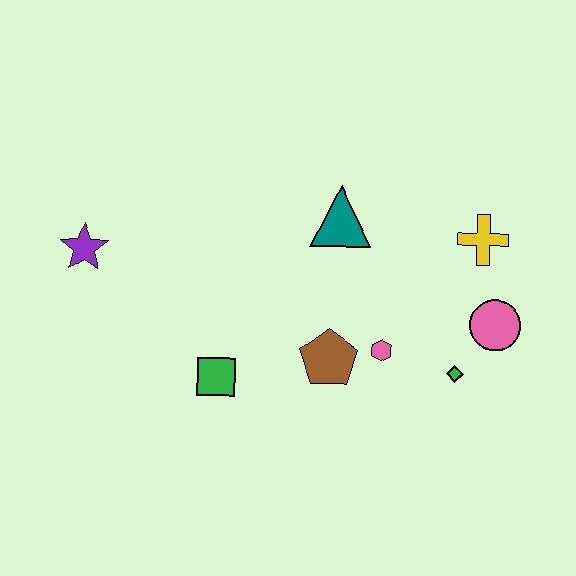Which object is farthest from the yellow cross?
The purple star is farthest from the yellow cross.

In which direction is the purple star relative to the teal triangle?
The purple star is to the left of the teal triangle.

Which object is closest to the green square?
The brown pentagon is closest to the green square.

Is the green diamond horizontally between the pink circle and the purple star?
Yes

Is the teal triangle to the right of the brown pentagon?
Yes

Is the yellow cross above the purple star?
Yes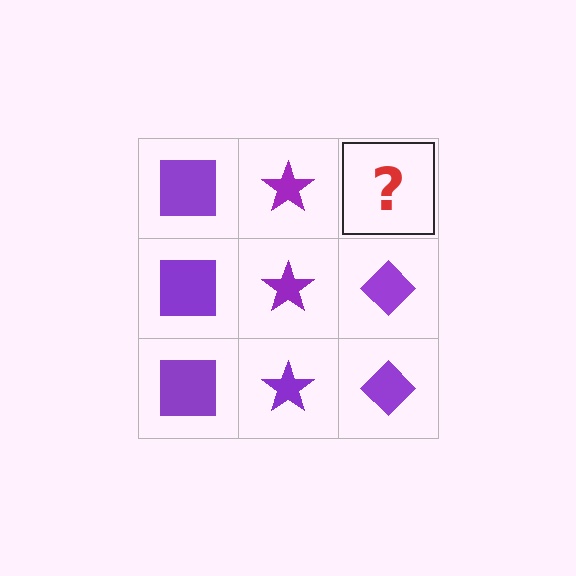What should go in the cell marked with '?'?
The missing cell should contain a purple diamond.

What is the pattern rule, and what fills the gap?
The rule is that each column has a consistent shape. The gap should be filled with a purple diamond.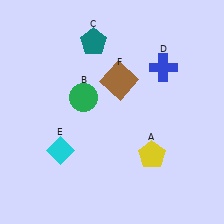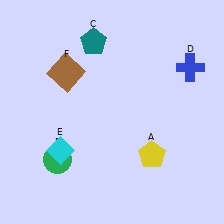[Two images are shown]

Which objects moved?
The objects that moved are: the green circle (B), the blue cross (D), the brown square (F).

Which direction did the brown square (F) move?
The brown square (F) moved left.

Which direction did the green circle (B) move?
The green circle (B) moved down.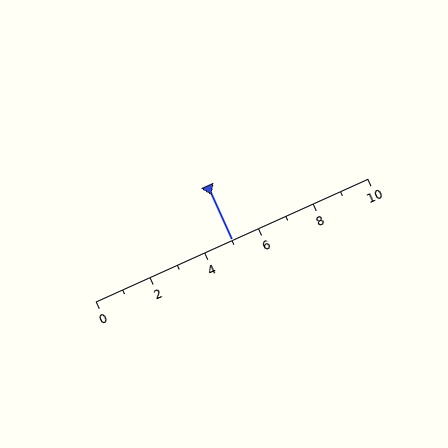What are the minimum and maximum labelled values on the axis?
The axis runs from 0 to 10.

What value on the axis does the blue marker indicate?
The marker indicates approximately 5.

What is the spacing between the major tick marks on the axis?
The major ticks are spaced 2 apart.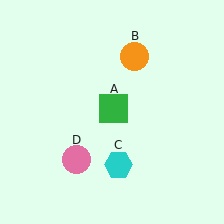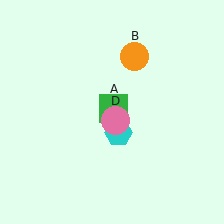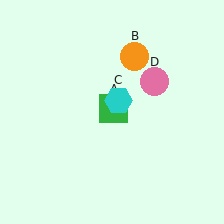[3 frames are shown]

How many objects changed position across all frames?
2 objects changed position: cyan hexagon (object C), pink circle (object D).